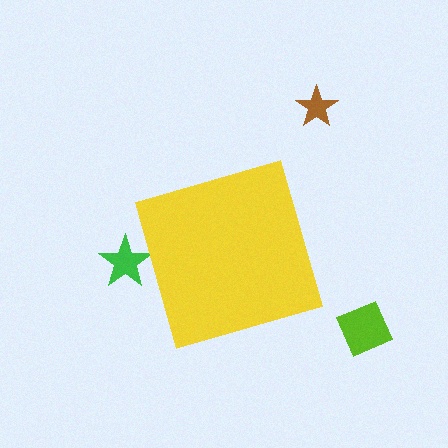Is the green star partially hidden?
Yes, the green star is partially hidden behind the yellow diamond.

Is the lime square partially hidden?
No, the lime square is fully visible.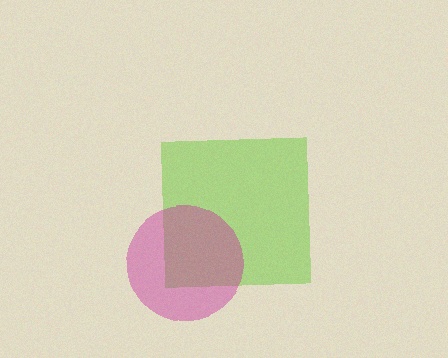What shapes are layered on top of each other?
The layered shapes are: a lime square, a magenta circle.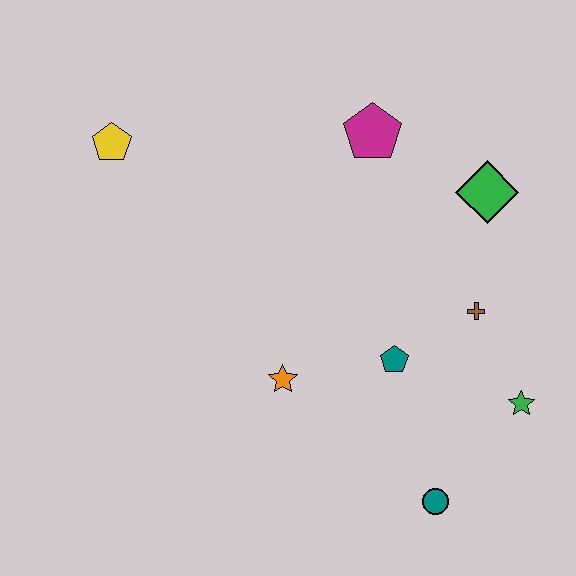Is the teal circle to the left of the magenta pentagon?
No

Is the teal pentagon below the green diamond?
Yes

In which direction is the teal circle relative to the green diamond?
The teal circle is below the green diamond.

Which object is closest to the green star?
The brown cross is closest to the green star.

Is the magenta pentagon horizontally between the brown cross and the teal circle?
No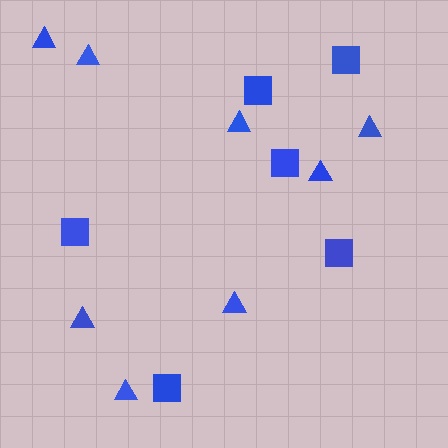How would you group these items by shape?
There are 2 groups: one group of triangles (8) and one group of squares (6).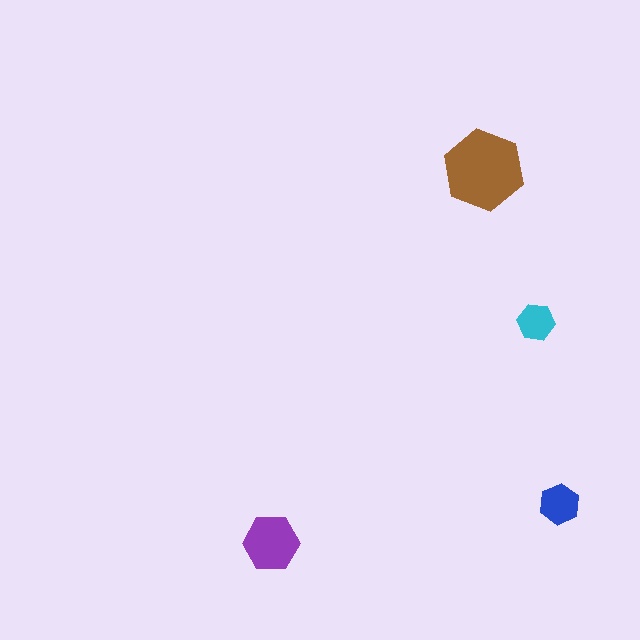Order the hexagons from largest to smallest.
the brown one, the purple one, the blue one, the cyan one.